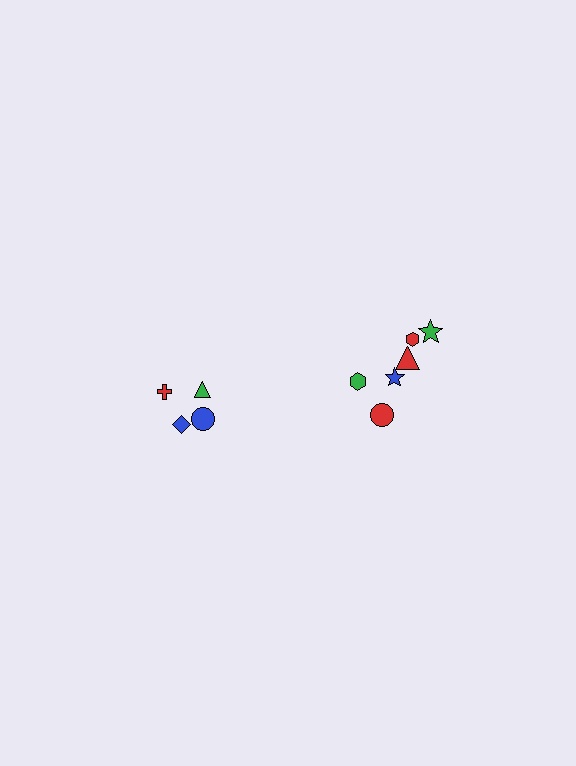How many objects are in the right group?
There are 6 objects.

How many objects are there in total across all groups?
There are 10 objects.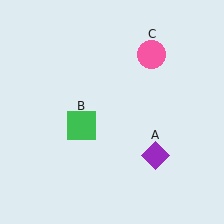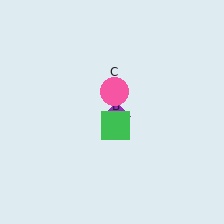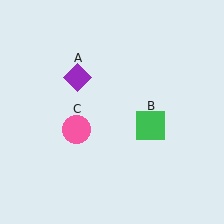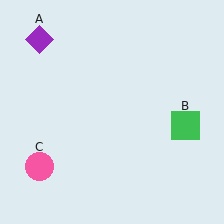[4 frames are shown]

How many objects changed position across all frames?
3 objects changed position: purple diamond (object A), green square (object B), pink circle (object C).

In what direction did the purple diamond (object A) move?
The purple diamond (object A) moved up and to the left.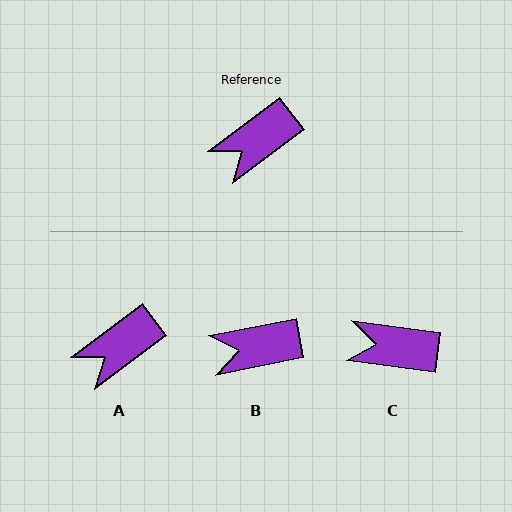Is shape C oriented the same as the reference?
No, it is off by about 44 degrees.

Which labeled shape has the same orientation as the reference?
A.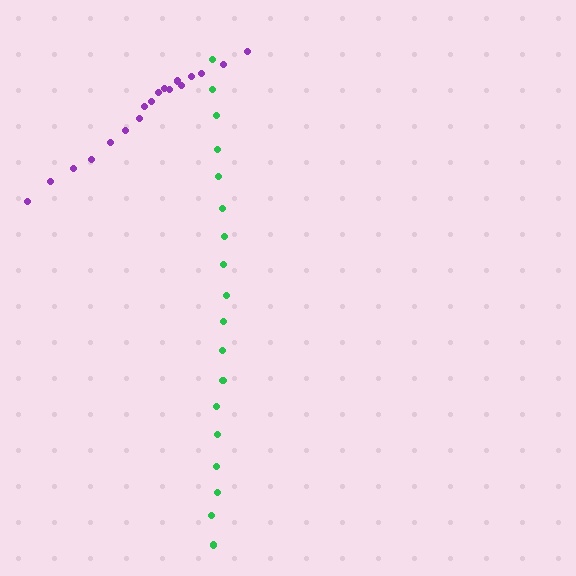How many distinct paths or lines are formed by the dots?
There are 2 distinct paths.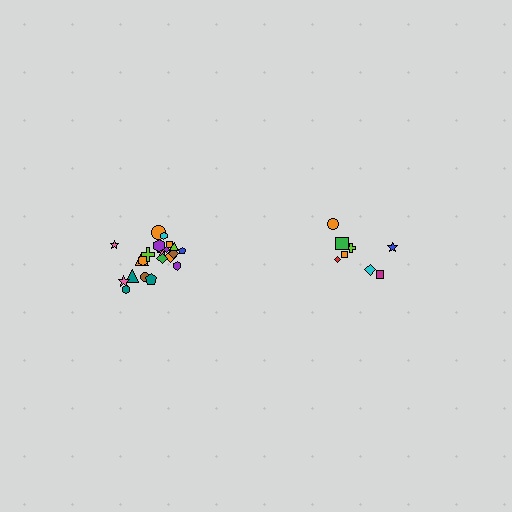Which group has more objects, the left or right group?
The left group.